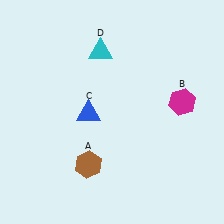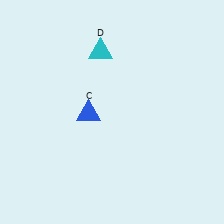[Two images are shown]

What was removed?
The magenta hexagon (B), the brown hexagon (A) were removed in Image 2.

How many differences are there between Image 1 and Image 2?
There are 2 differences between the two images.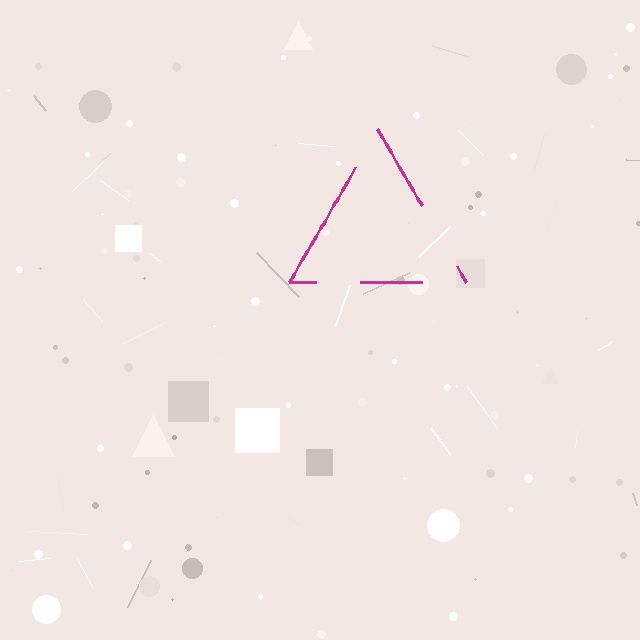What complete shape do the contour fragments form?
The contour fragments form a triangle.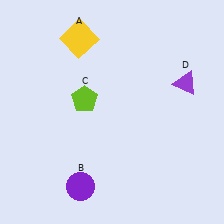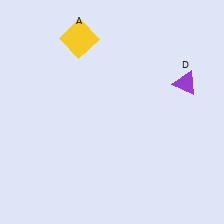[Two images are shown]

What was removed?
The purple circle (B), the lime pentagon (C) were removed in Image 2.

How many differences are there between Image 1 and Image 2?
There are 2 differences between the two images.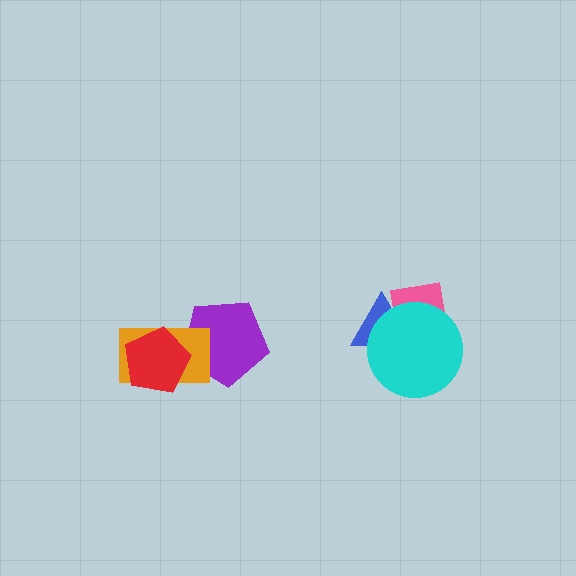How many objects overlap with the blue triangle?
2 objects overlap with the blue triangle.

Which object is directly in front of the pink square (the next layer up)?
The blue triangle is directly in front of the pink square.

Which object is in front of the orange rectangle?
The red pentagon is in front of the orange rectangle.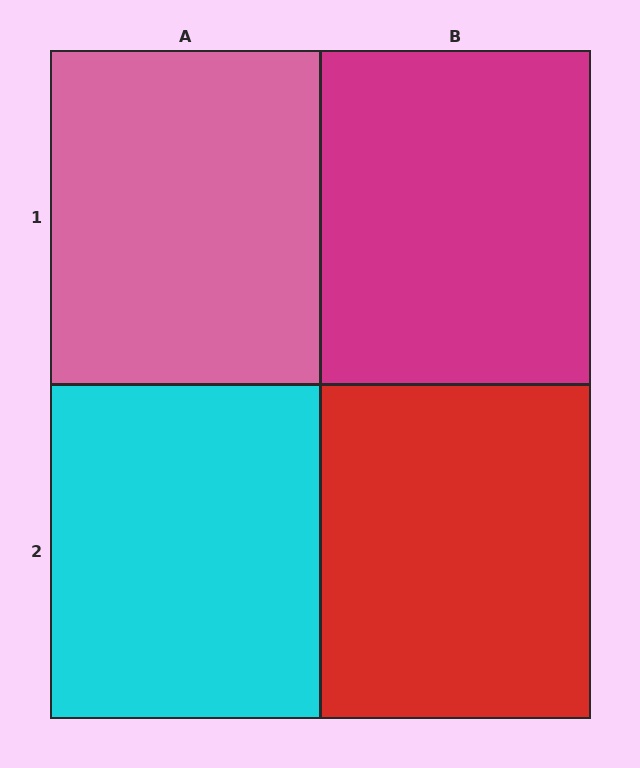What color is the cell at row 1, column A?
Pink.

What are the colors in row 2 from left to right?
Cyan, red.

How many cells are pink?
1 cell is pink.